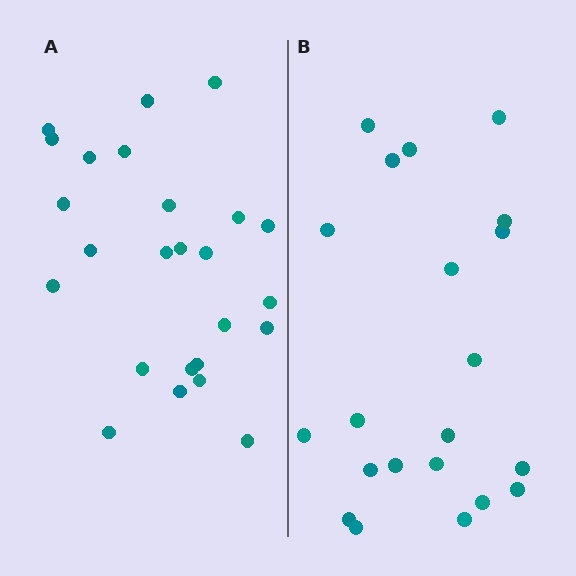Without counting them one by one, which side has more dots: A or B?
Region A (the left region) has more dots.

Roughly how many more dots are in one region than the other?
Region A has about 4 more dots than region B.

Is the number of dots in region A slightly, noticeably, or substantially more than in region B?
Region A has only slightly more — the two regions are fairly close. The ratio is roughly 1.2 to 1.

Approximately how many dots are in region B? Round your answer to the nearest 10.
About 20 dots. (The exact count is 21, which rounds to 20.)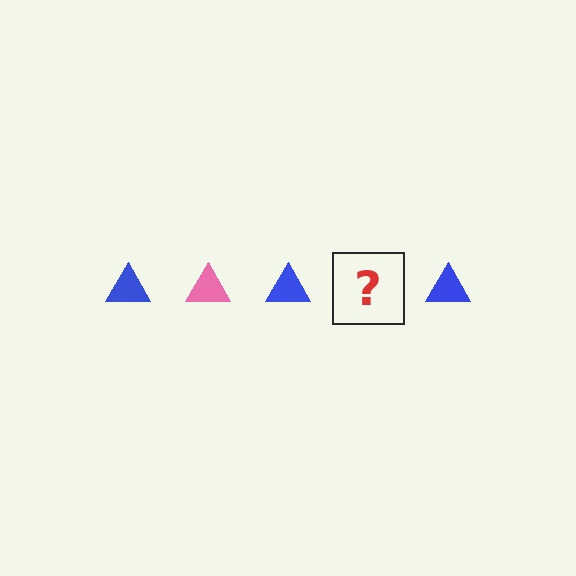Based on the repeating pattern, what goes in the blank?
The blank should be a pink triangle.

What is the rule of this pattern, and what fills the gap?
The rule is that the pattern cycles through blue, pink triangles. The gap should be filled with a pink triangle.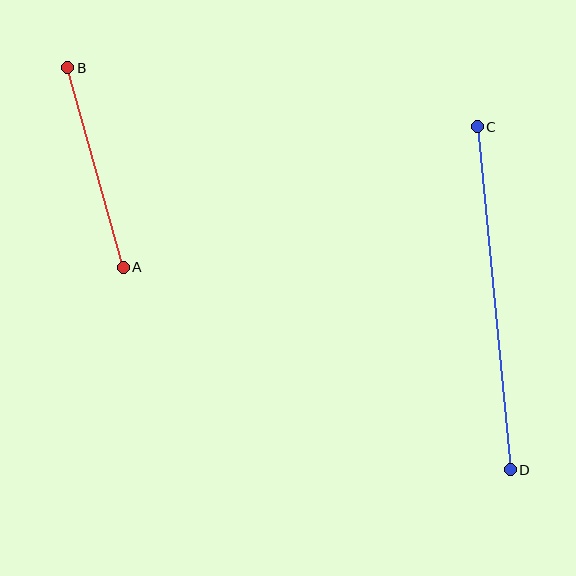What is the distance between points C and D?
The distance is approximately 345 pixels.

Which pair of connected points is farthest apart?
Points C and D are farthest apart.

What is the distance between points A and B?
The distance is approximately 207 pixels.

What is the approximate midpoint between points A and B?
The midpoint is at approximately (96, 167) pixels.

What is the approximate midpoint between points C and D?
The midpoint is at approximately (494, 298) pixels.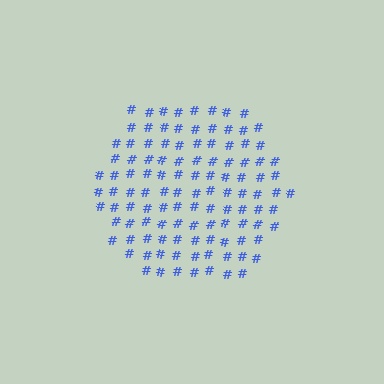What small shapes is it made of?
It is made of small hash symbols.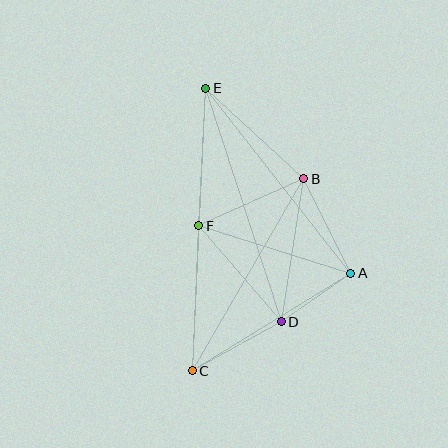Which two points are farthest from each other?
Points C and E are farthest from each other.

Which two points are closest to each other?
Points A and D are closest to each other.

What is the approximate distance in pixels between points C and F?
The distance between C and F is approximately 145 pixels.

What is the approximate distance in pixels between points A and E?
The distance between A and E is approximately 235 pixels.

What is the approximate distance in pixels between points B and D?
The distance between B and D is approximately 145 pixels.